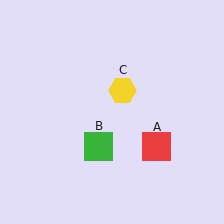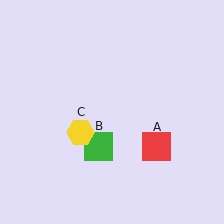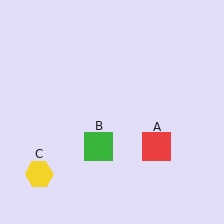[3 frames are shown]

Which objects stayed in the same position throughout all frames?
Red square (object A) and green square (object B) remained stationary.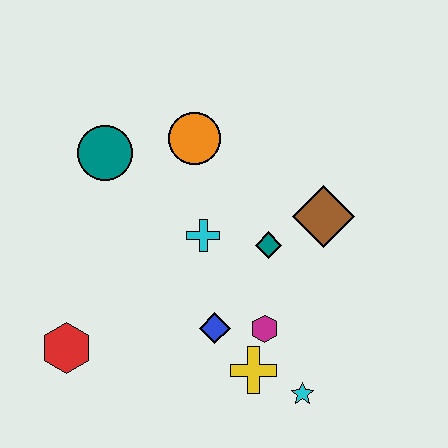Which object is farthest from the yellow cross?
The teal circle is farthest from the yellow cross.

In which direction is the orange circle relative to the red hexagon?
The orange circle is above the red hexagon.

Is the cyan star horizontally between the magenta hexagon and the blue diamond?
No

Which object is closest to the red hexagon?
The blue diamond is closest to the red hexagon.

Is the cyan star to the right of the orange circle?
Yes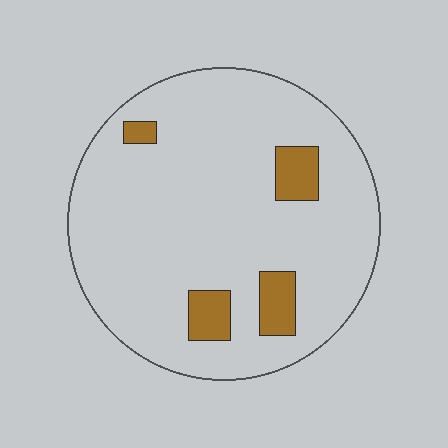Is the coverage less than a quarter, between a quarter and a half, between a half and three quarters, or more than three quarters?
Less than a quarter.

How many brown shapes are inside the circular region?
4.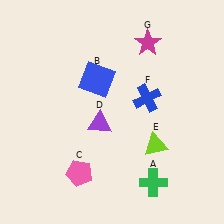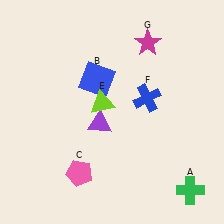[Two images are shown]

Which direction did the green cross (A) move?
The green cross (A) moved right.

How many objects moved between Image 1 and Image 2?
2 objects moved between the two images.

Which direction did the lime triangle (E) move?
The lime triangle (E) moved left.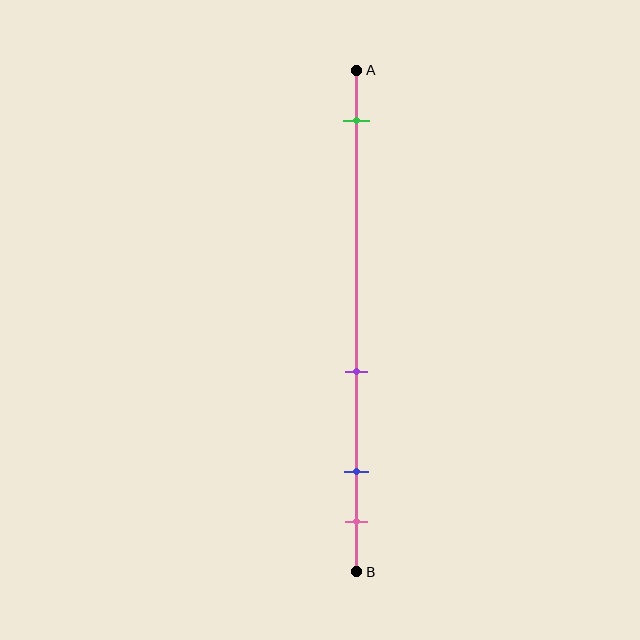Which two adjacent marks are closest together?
The blue and pink marks are the closest adjacent pair.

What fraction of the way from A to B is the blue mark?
The blue mark is approximately 80% (0.8) of the way from A to B.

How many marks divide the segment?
There are 4 marks dividing the segment.